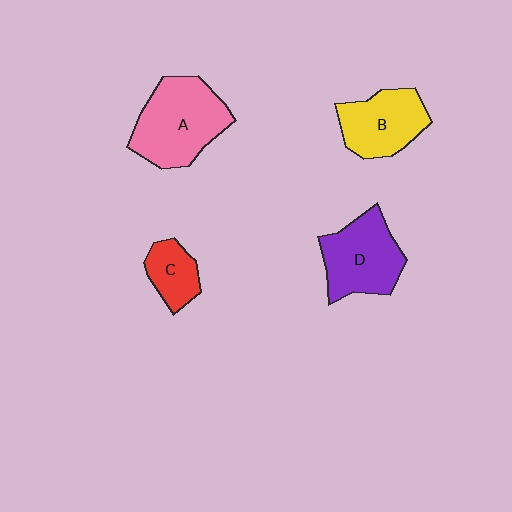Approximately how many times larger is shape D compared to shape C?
Approximately 1.9 times.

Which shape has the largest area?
Shape A (pink).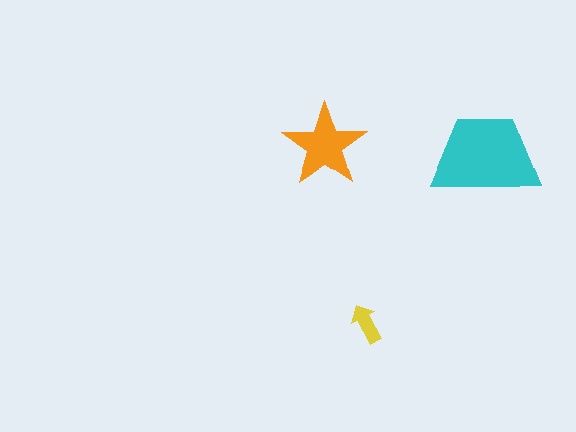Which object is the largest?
The cyan trapezoid.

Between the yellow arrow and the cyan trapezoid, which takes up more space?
The cyan trapezoid.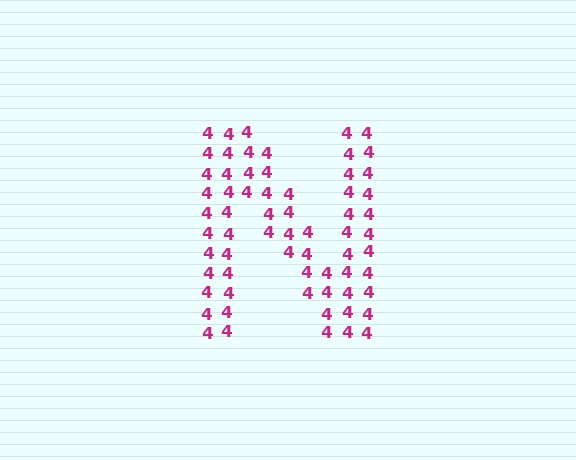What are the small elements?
The small elements are digit 4's.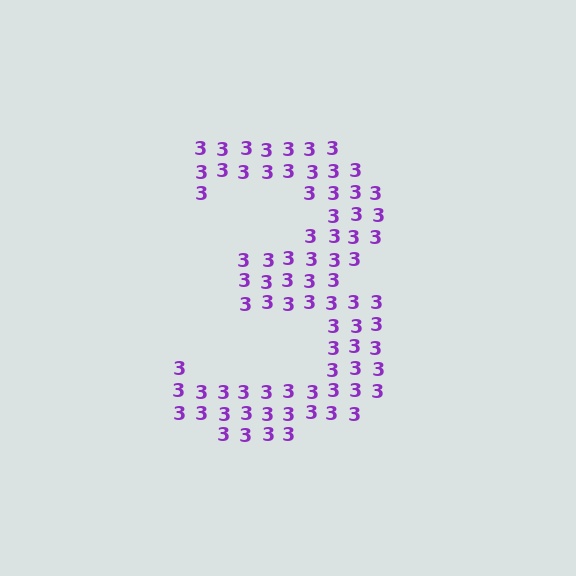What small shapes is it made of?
It is made of small digit 3's.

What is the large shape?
The large shape is the digit 3.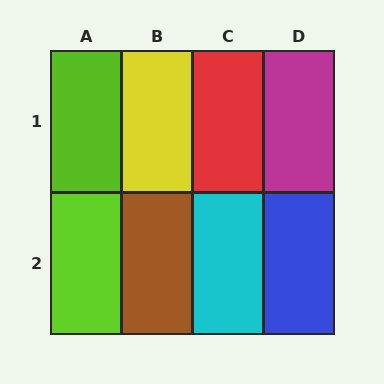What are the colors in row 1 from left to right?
Lime, yellow, red, magenta.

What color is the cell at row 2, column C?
Cyan.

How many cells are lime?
2 cells are lime.